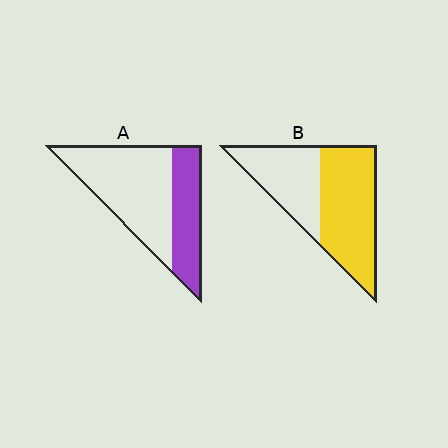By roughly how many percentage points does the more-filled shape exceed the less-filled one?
By roughly 25 percentage points (B over A).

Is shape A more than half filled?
No.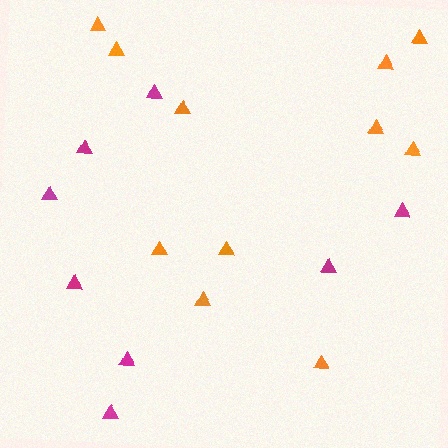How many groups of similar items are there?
There are 2 groups: one group of orange triangles (11) and one group of magenta triangles (8).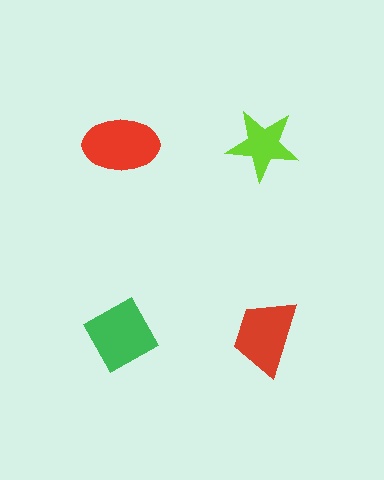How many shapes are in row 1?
2 shapes.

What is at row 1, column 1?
A red ellipse.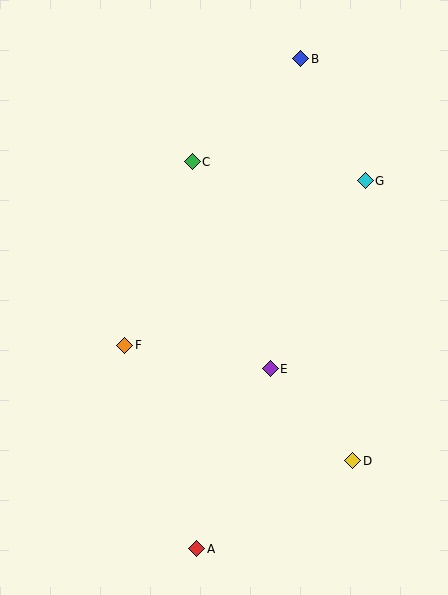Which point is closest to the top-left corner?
Point C is closest to the top-left corner.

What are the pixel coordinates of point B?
Point B is at (301, 59).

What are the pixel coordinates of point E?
Point E is at (270, 369).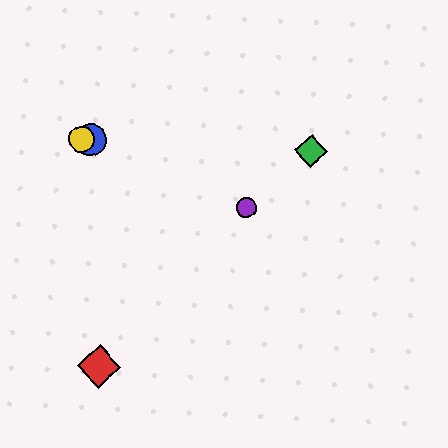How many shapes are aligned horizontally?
3 shapes (the blue circle, the green diamond, the yellow circle) are aligned horizontally.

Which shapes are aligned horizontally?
The blue circle, the green diamond, the yellow circle are aligned horizontally.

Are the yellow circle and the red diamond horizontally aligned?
No, the yellow circle is at y≈140 and the red diamond is at y≈367.